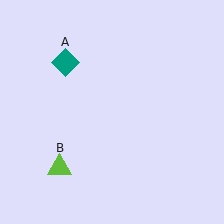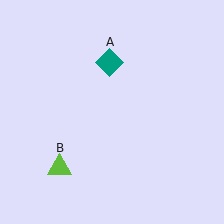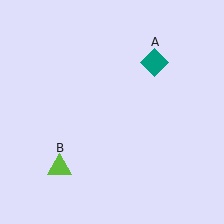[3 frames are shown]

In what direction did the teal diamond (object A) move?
The teal diamond (object A) moved right.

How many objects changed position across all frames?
1 object changed position: teal diamond (object A).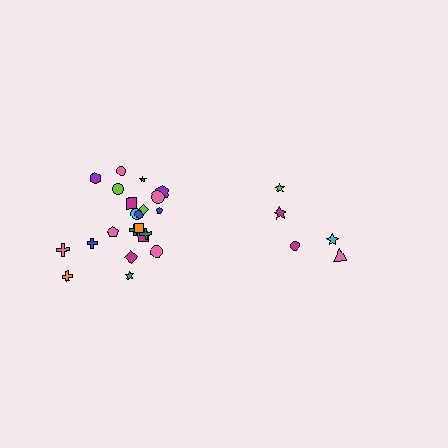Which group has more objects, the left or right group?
The left group.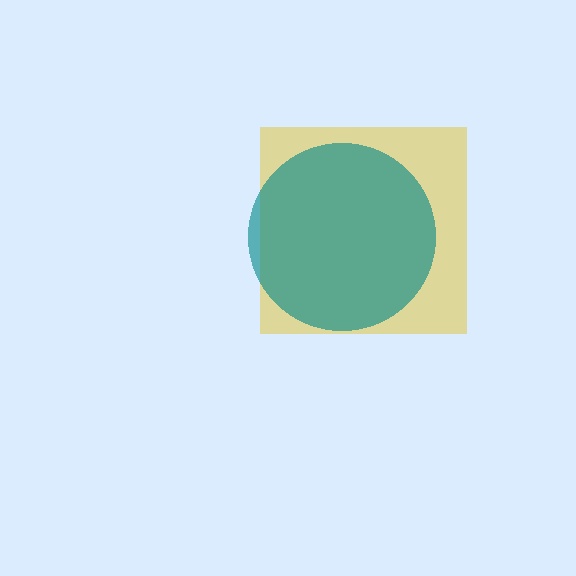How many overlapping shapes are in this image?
There are 2 overlapping shapes in the image.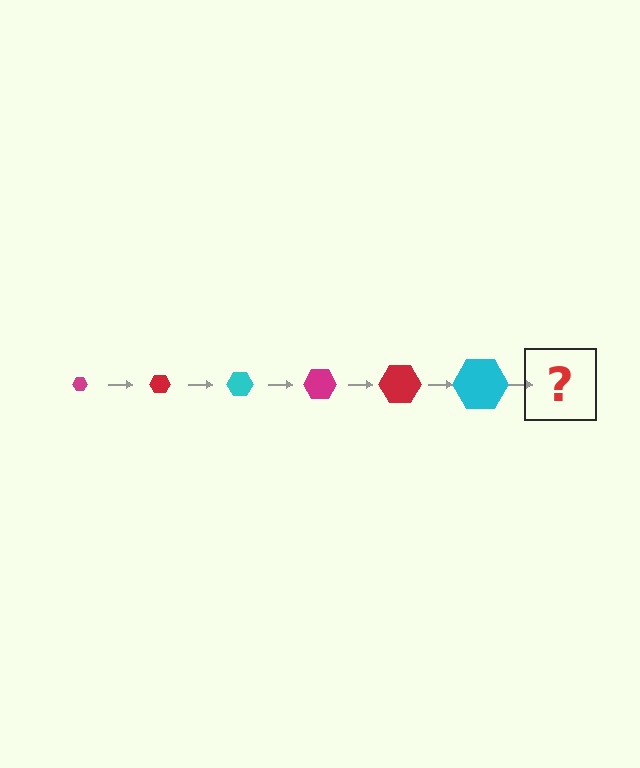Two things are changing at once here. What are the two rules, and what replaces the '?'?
The two rules are that the hexagon grows larger each step and the color cycles through magenta, red, and cyan. The '?' should be a magenta hexagon, larger than the previous one.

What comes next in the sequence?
The next element should be a magenta hexagon, larger than the previous one.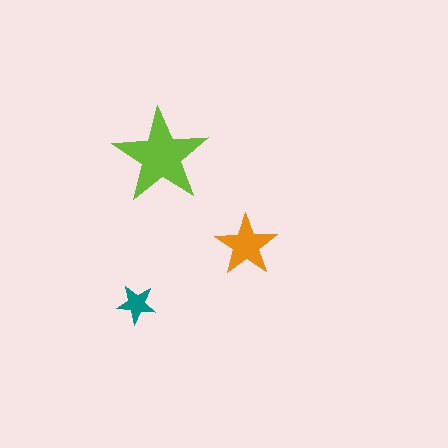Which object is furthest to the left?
The teal star is leftmost.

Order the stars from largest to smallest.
the lime one, the orange one, the teal one.